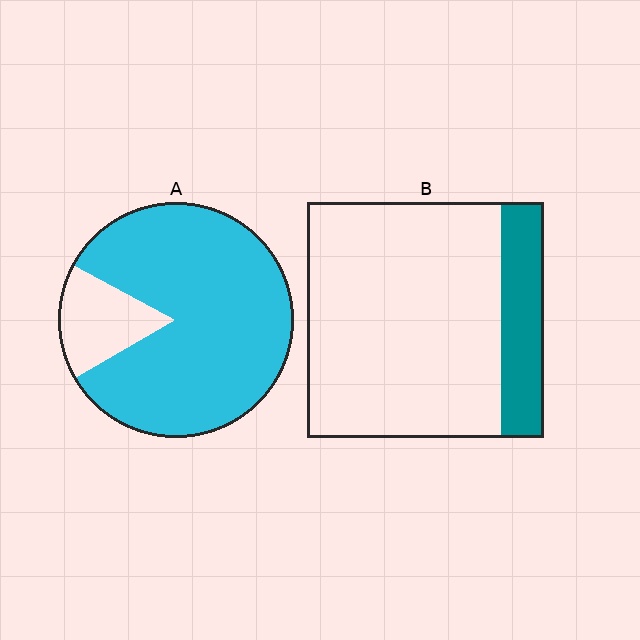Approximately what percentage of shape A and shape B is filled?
A is approximately 85% and B is approximately 20%.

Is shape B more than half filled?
No.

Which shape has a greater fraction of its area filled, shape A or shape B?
Shape A.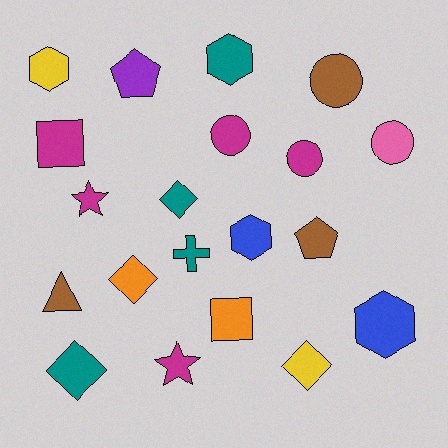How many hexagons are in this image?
There are 4 hexagons.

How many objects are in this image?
There are 20 objects.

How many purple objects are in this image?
There is 1 purple object.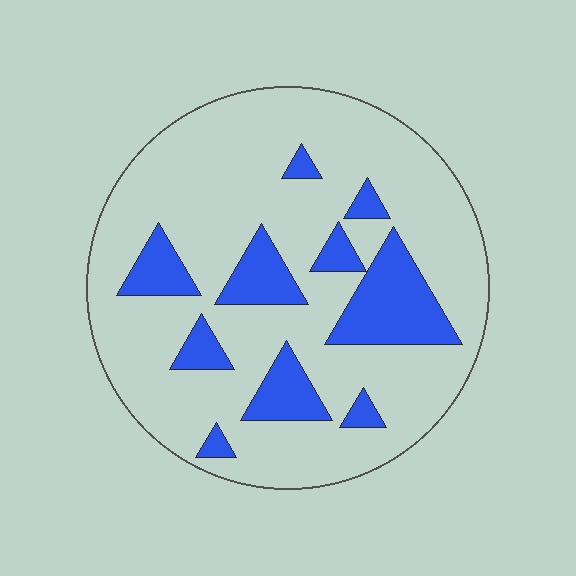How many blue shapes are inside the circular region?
10.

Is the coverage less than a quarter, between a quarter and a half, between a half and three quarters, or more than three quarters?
Less than a quarter.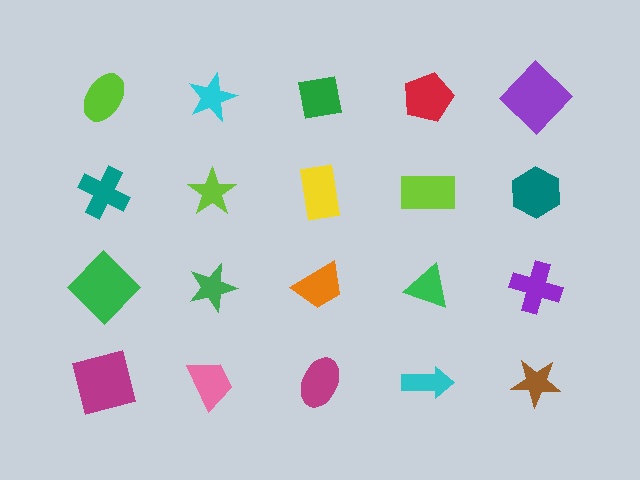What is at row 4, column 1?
A magenta square.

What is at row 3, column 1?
A green diamond.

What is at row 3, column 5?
A purple cross.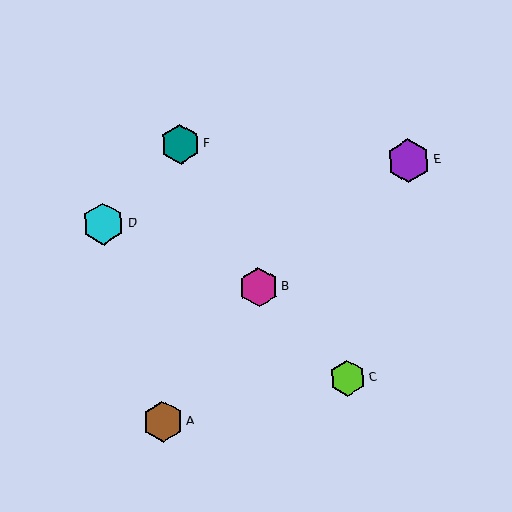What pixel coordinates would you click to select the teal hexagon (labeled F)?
Click at (180, 144) to select the teal hexagon F.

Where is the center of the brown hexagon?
The center of the brown hexagon is at (163, 422).